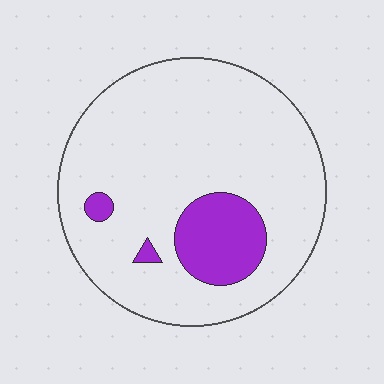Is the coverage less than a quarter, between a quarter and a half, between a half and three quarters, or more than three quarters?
Less than a quarter.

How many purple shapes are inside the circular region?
3.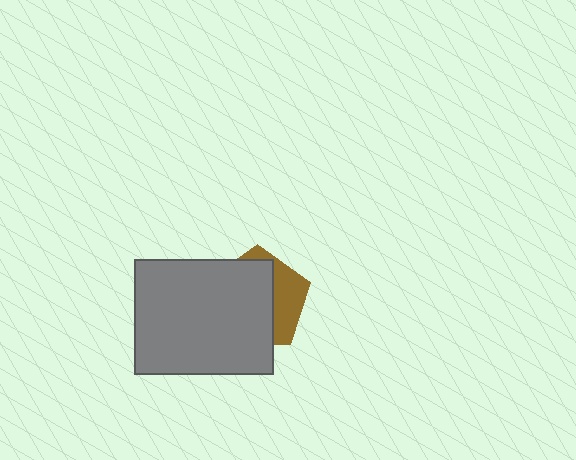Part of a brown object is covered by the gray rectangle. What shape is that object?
It is a pentagon.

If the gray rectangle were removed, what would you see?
You would see the complete brown pentagon.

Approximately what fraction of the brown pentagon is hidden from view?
Roughly 66% of the brown pentagon is hidden behind the gray rectangle.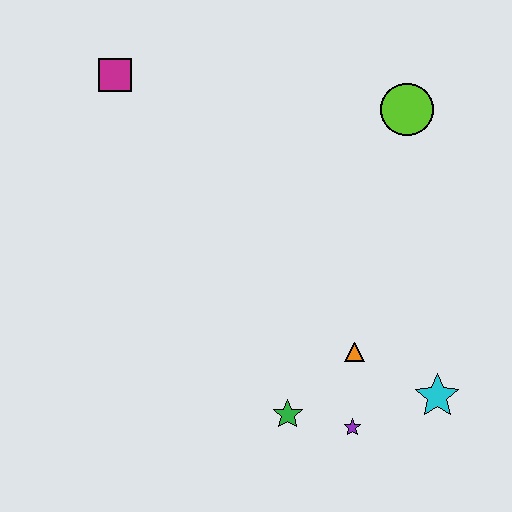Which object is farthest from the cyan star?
The magenta square is farthest from the cyan star.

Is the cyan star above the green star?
Yes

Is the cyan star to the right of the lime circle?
Yes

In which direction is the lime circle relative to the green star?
The lime circle is above the green star.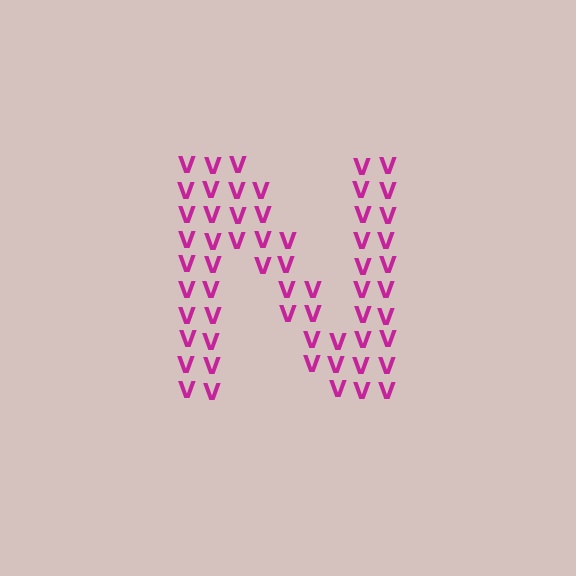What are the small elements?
The small elements are letter V's.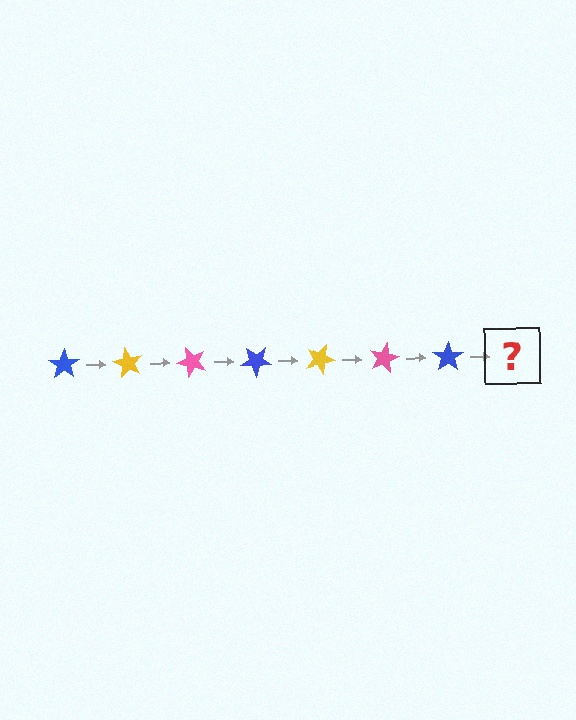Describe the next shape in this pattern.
It should be a yellow star, rotated 420 degrees from the start.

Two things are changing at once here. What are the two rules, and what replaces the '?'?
The two rules are that it rotates 60 degrees each step and the color cycles through blue, yellow, and pink. The '?' should be a yellow star, rotated 420 degrees from the start.